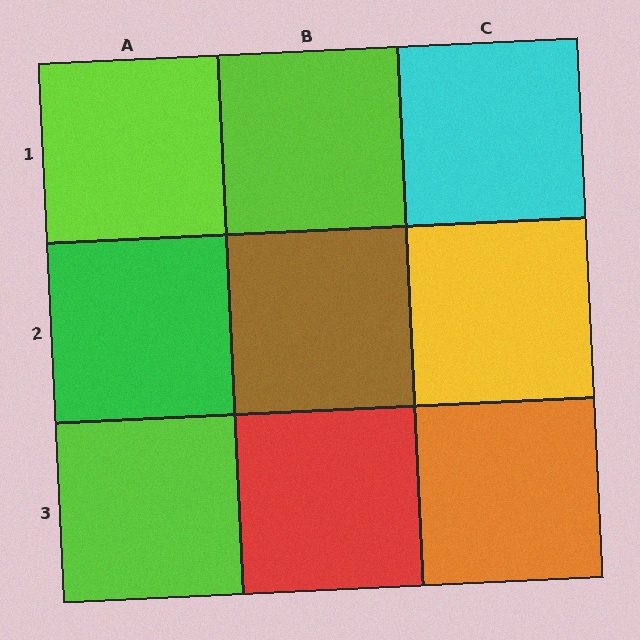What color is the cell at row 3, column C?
Orange.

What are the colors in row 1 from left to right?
Lime, lime, cyan.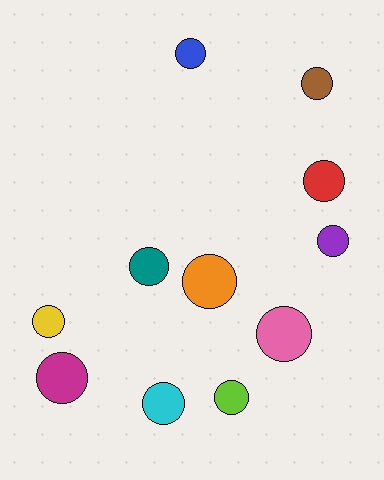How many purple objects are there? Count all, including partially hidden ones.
There is 1 purple object.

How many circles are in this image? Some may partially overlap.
There are 11 circles.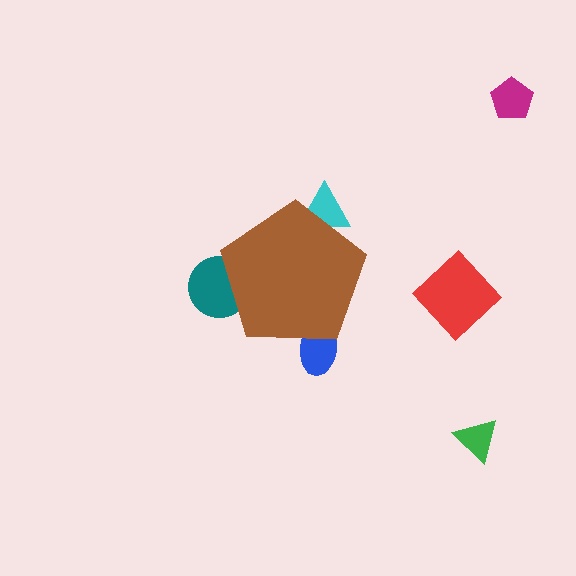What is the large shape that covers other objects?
A brown pentagon.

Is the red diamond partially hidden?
No, the red diamond is fully visible.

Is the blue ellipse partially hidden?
Yes, the blue ellipse is partially hidden behind the brown pentagon.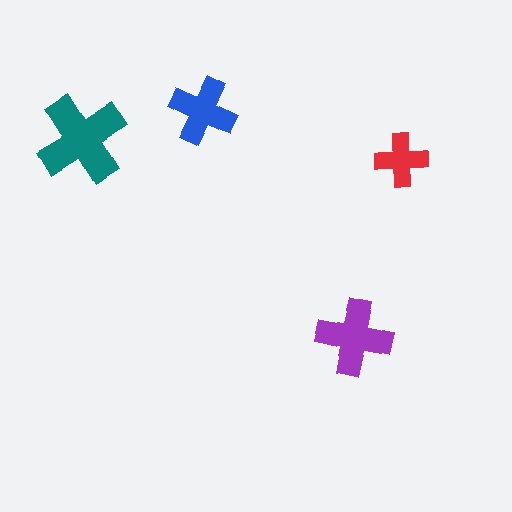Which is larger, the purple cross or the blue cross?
The purple one.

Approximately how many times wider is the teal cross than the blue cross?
About 1.5 times wider.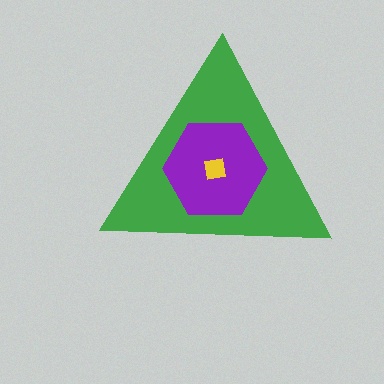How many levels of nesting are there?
3.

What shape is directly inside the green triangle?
The purple hexagon.